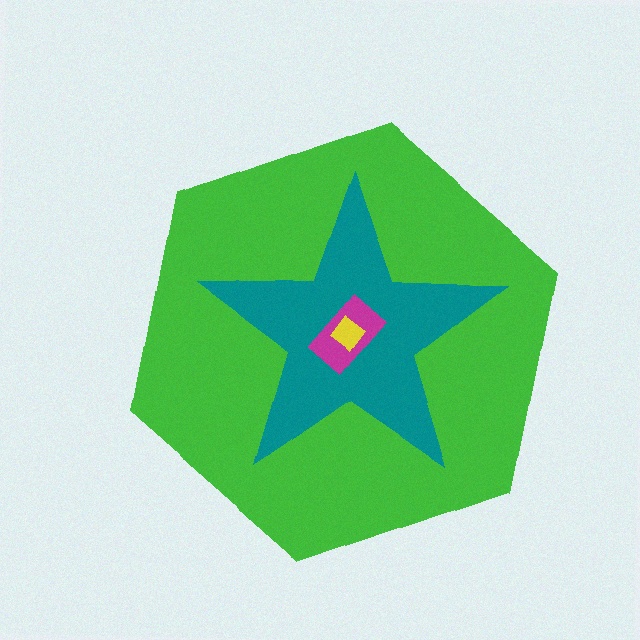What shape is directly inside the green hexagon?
The teal star.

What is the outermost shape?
The green hexagon.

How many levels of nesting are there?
4.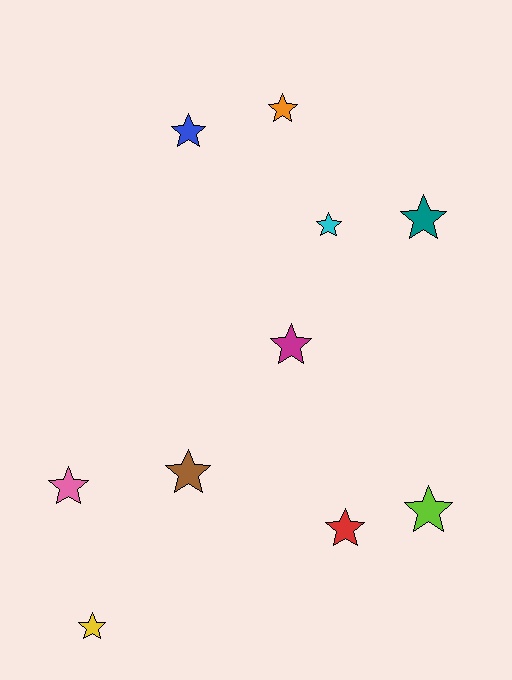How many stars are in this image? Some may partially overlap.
There are 10 stars.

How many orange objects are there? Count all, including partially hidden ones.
There is 1 orange object.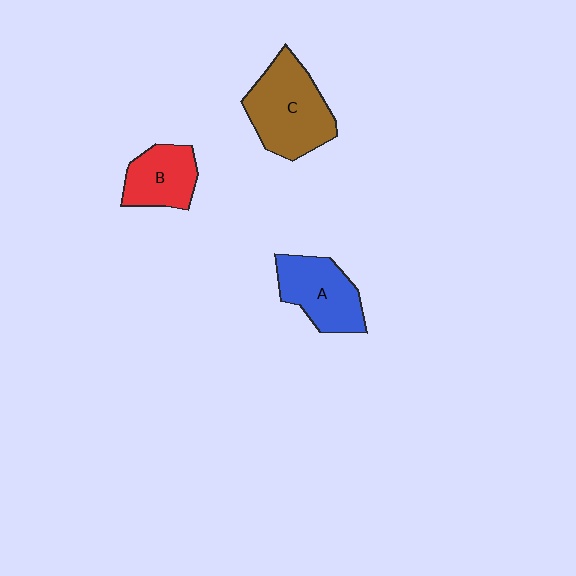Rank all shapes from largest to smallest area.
From largest to smallest: C (brown), A (blue), B (red).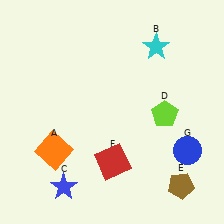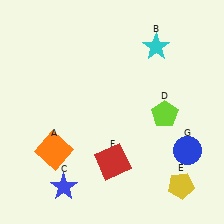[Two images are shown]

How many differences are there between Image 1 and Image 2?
There is 1 difference between the two images.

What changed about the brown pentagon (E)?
In Image 1, E is brown. In Image 2, it changed to yellow.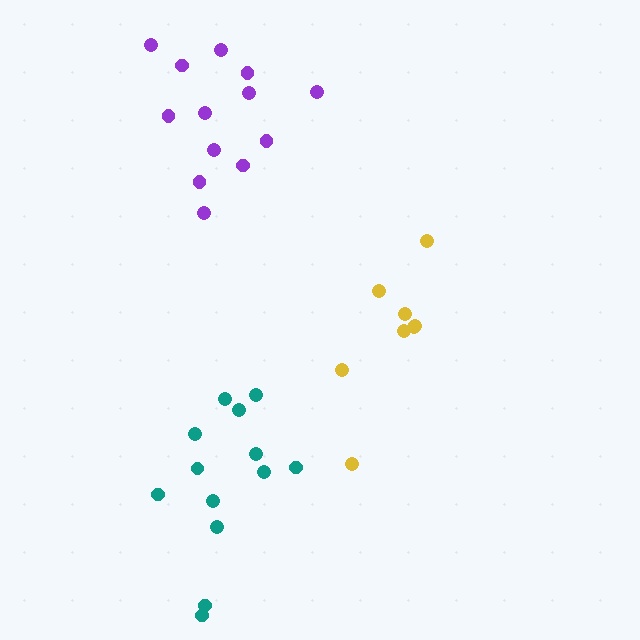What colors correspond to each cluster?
The clusters are colored: teal, yellow, purple.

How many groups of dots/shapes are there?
There are 3 groups.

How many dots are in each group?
Group 1: 13 dots, Group 2: 8 dots, Group 3: 13 dots (34 total).